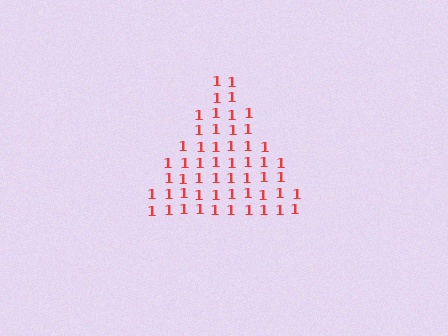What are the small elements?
The small elements are digit 1's.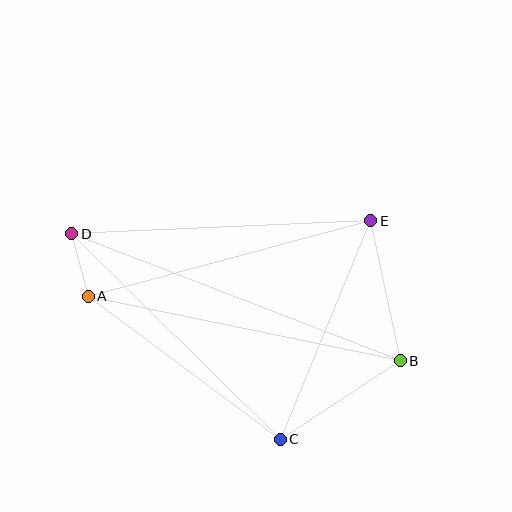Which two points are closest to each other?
Points A and D are closest to each other.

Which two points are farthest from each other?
Points B and D are farthest from each other.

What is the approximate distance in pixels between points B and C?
The distance between B and C is approximately 144 pixels.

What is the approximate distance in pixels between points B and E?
The distance between B and E is approximately 143 pixels.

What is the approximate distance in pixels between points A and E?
The distance between A and E is approximately 292 pixels.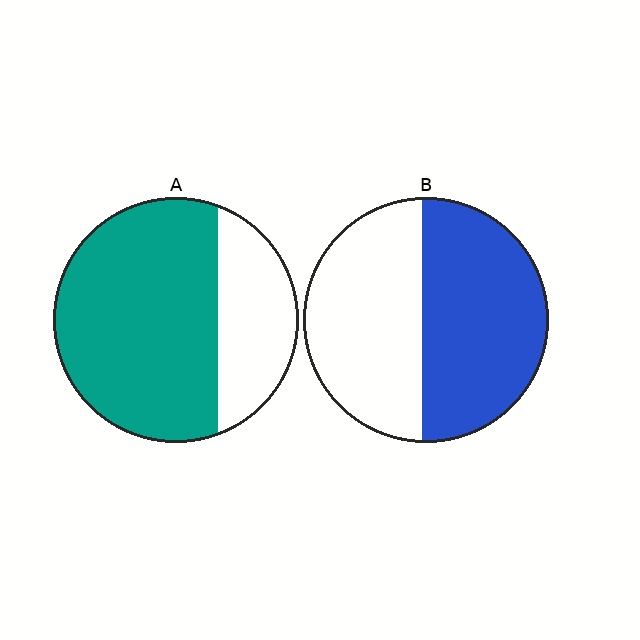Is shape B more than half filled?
Roughly half.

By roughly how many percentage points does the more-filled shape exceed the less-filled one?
By roughly 20 percentage points (A over B).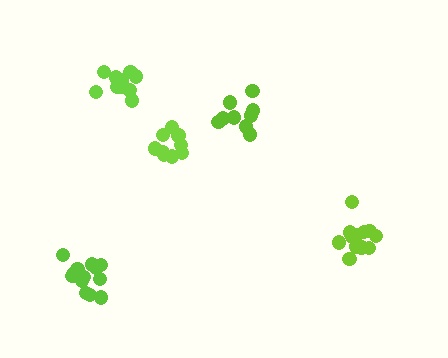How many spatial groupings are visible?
There are 5 spatial groupings.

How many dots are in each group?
Group 1: 9 dots, Group 2: 13 dots, Group 3: 9 dots, Group 4: 12 dots, Group 5: 11 dots (54 total).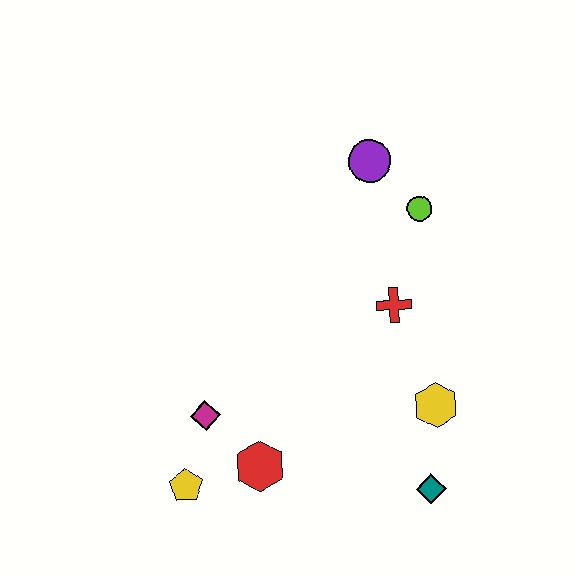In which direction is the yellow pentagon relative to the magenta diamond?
The yellow pentagon is below the magenta diamond.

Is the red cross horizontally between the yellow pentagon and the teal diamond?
Yes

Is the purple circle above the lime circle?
Yes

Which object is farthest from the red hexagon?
The purple circle is farthest from the red hexagon.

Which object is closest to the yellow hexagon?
The teal diamond is closest to the yellow hexagon.